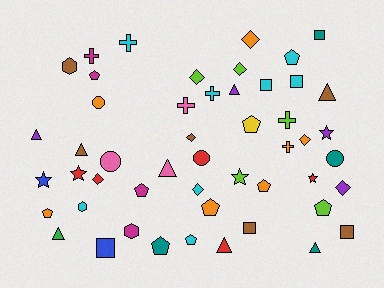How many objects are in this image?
There are 50 objects.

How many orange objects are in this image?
There are 7 orange objects.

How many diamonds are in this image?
There are 8 diamonds.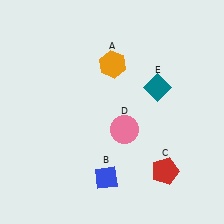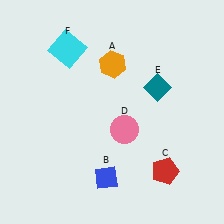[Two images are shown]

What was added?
A cyan square (F) was added in Image 2.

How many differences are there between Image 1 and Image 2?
There is 1 difference between the two images.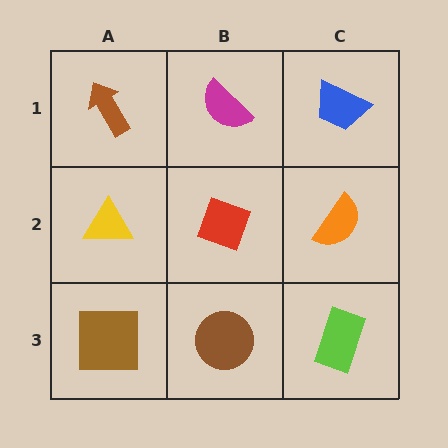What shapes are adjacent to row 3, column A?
A yellow triangle (row 2, column A), a brown circle (row 3, column B).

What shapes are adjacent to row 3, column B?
A red diamond (row 2, column B), a brown square (row 3, column A), a lime rectangle (row 3, column C).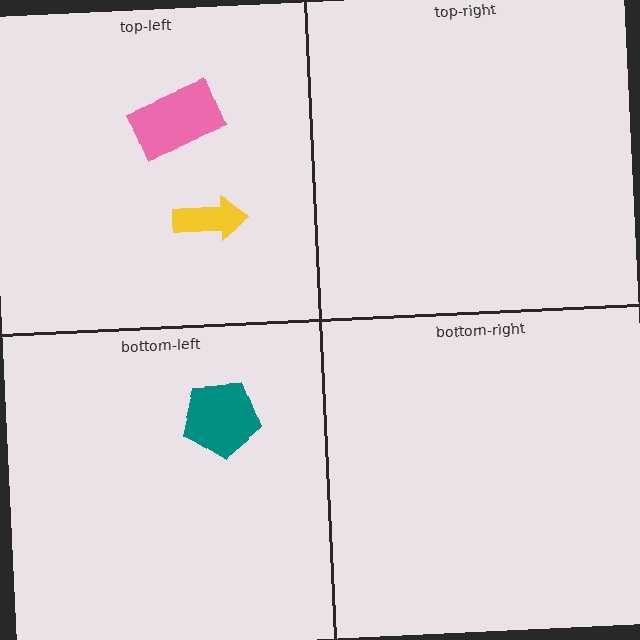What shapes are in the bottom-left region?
The teal pentagon.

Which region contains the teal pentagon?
The bottom-left region.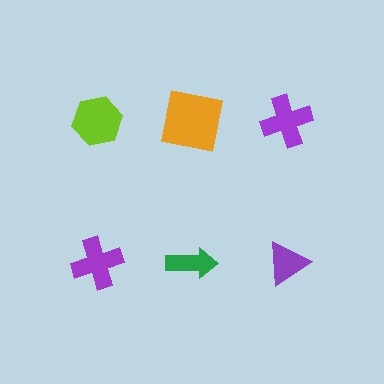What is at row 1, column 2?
An orange square.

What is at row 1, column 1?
A lime hexagon.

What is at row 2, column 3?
A purple triangle.